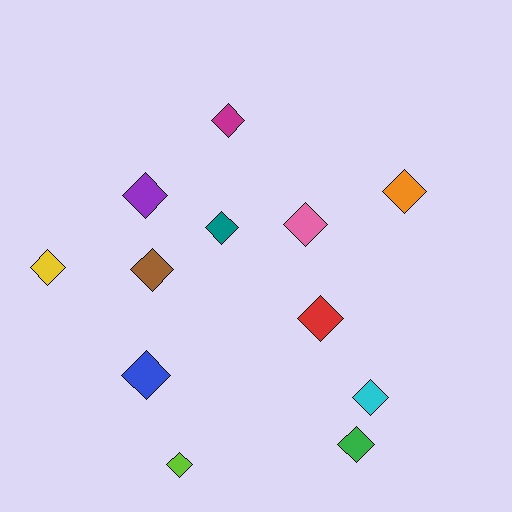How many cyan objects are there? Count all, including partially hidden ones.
There is 1 cyan object.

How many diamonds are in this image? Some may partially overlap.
There are 12 diamonds.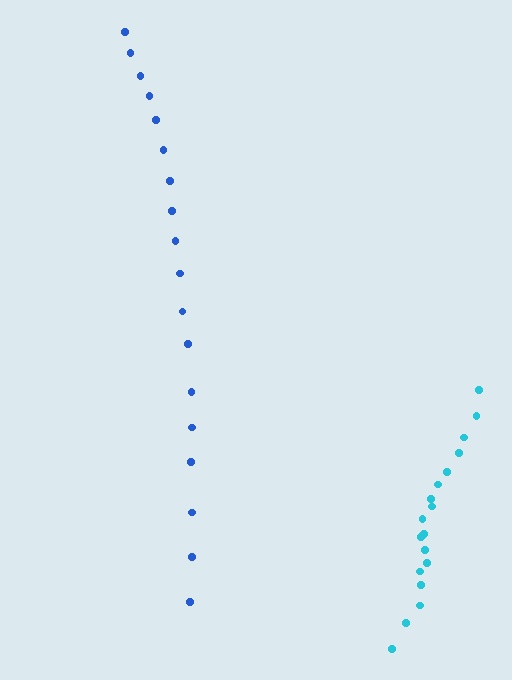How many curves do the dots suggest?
There are 2 distinct paths.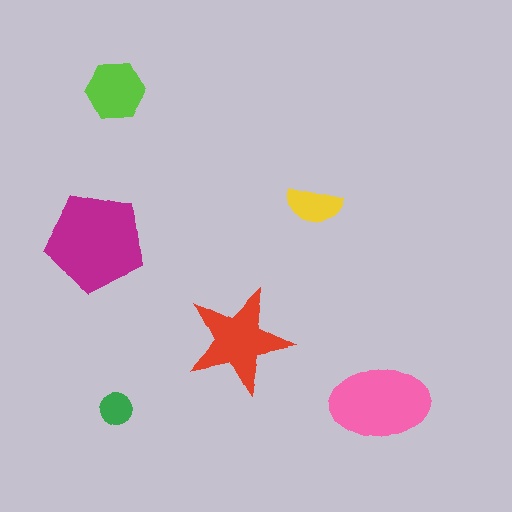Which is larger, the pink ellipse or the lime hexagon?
The pink ellipse.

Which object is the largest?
The magenta pentagon.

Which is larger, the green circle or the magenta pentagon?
The magenta pentagon.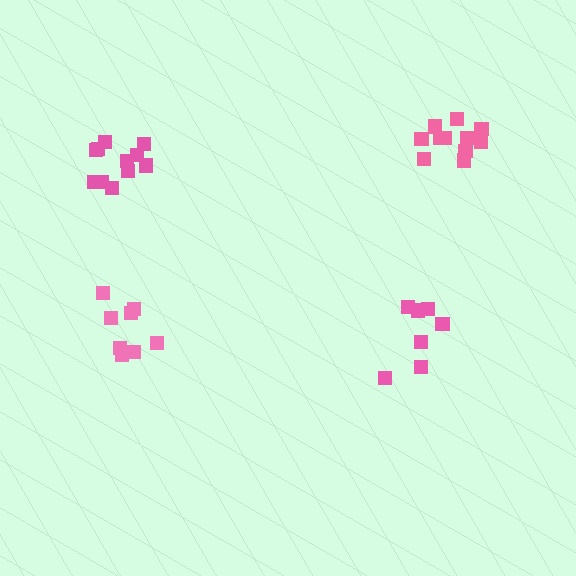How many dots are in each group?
Group 1: 11 dots, Group 2: 7 dots, Group 3: 8 dots, Group 4: 11 dots (37 total).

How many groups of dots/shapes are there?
There are 4 groups.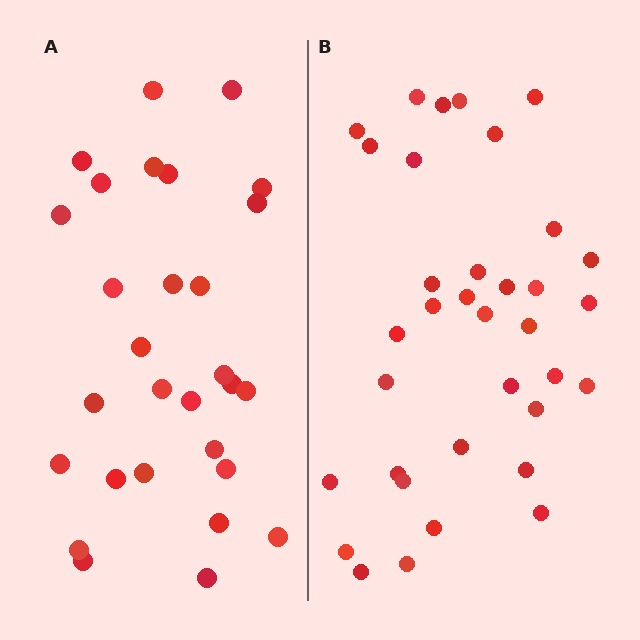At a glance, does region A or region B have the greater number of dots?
Region B (the right region) has more dots.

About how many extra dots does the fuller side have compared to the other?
Region B has about 6 more dots than region A.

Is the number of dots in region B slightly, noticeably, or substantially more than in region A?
Region B has only slightly more — the two regions are fairly close. The ratio is roughly 1.2 to 1.